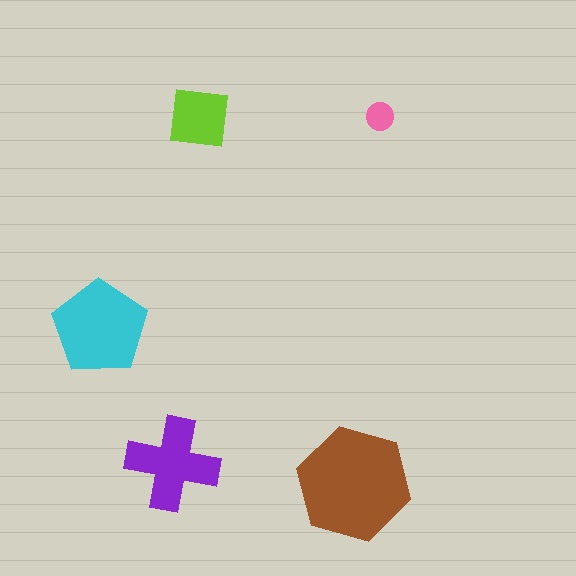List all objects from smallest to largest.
The pink circle, the lime square, the purple cross, the cyan pentagon, the brown hexagon.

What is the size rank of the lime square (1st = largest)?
4th.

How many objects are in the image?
There are 5 objects in the image.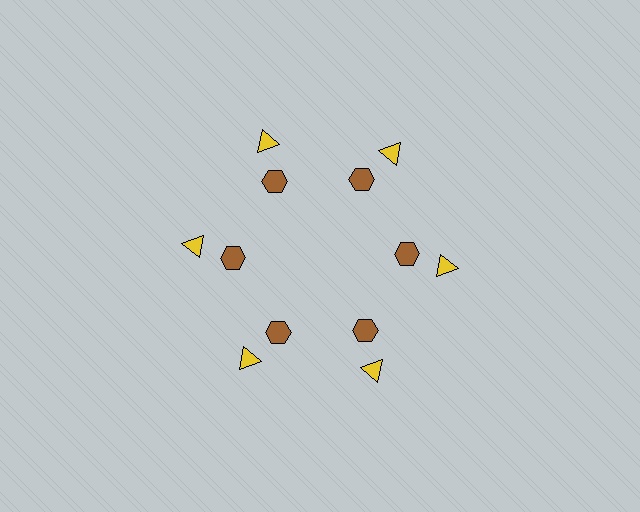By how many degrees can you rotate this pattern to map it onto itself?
The pattern maps onto itself every 60 degrees of rotation.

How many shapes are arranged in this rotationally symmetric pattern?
There are 12 shapes, arranged in 6 groups of 2.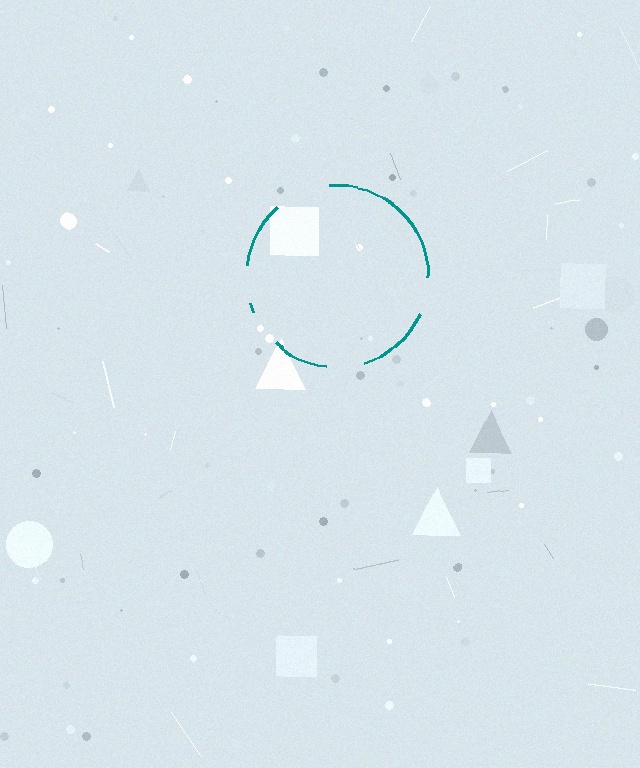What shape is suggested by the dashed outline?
The dashed outline suggests a circle.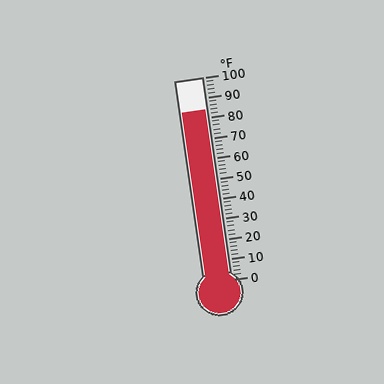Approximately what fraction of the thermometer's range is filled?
The thermometer is filled to approximately 85% of its range.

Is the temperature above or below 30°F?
The temperature is above 30°F.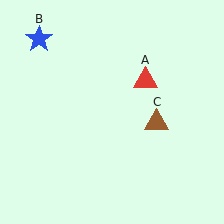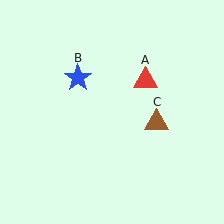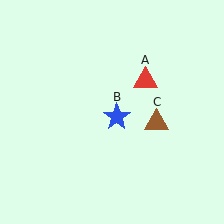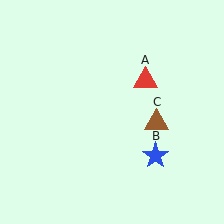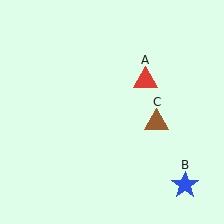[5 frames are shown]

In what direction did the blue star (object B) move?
The blue star (object B) moved down and to the right.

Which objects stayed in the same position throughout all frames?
Red triangle (object A) and brown triangle (object C) remained stationary.